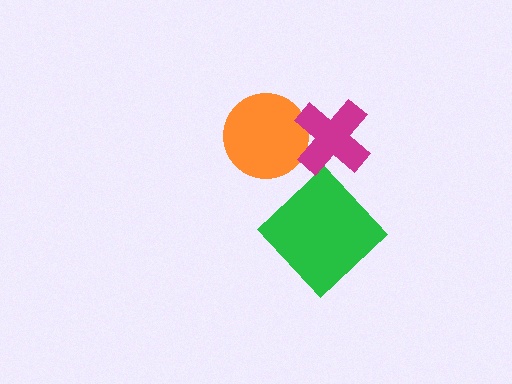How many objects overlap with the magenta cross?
1 object overlaps with the magenta cross.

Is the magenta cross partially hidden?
No, no other shape covers it.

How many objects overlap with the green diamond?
0 objects overlap with the green diamond.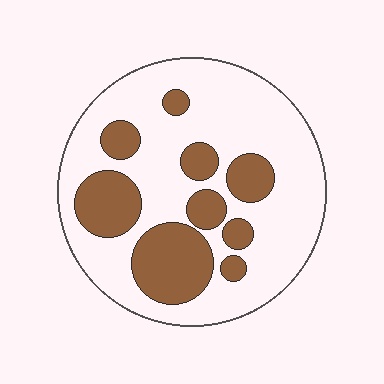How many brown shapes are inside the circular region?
9.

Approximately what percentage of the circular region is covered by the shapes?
Approximately 30%.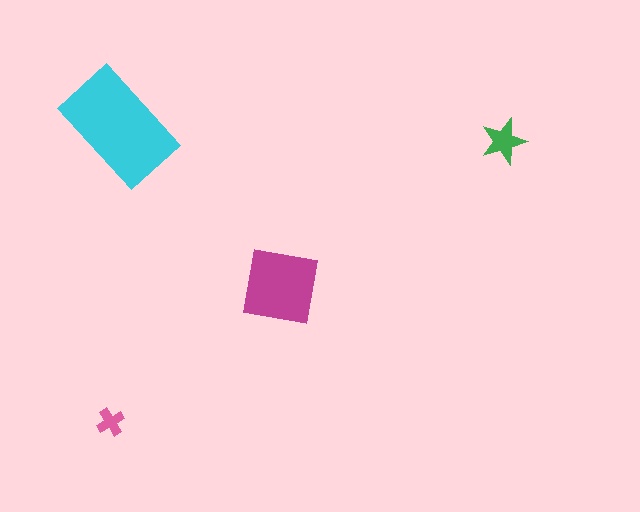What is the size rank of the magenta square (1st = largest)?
2nd.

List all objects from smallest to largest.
The pink cross, the green star, the magenta square, the cyan rectangle.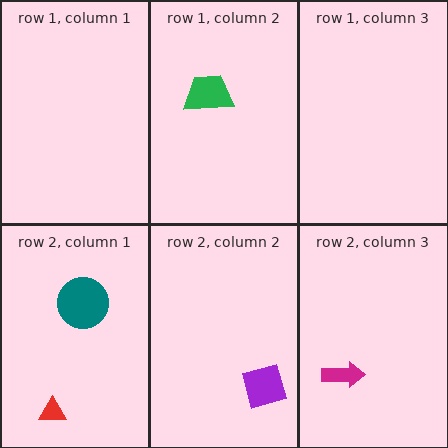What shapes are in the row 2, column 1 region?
The red triangle, the teal circle.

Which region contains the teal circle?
The row 2, column 1 region.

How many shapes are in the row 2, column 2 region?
1.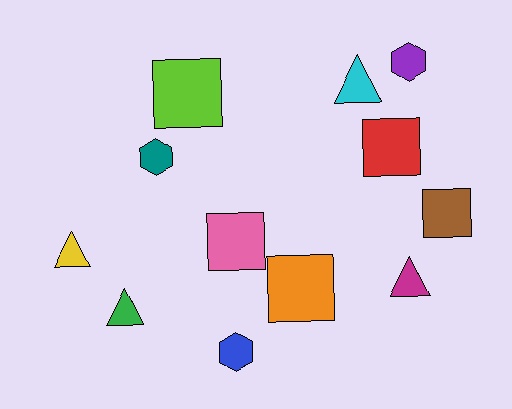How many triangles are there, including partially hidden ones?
There are 4 triangles.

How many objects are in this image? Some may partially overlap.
There are 12 objects.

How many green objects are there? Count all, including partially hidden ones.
There is 1 green object.